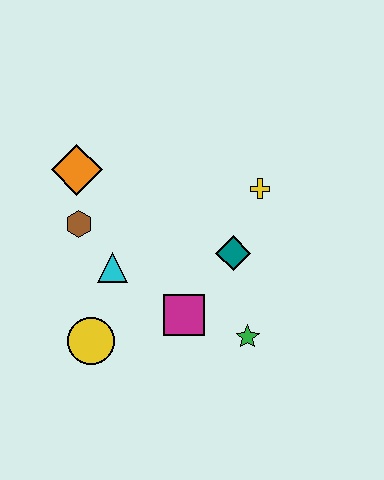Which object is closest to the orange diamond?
The brown hexagon is closest to the orange diamond.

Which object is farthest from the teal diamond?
The orange diamond is farthest from the teal diamond.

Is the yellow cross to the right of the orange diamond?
Yes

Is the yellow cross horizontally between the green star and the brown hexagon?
No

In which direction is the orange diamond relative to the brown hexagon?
The orange diamond is above the brown hexagon.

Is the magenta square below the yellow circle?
No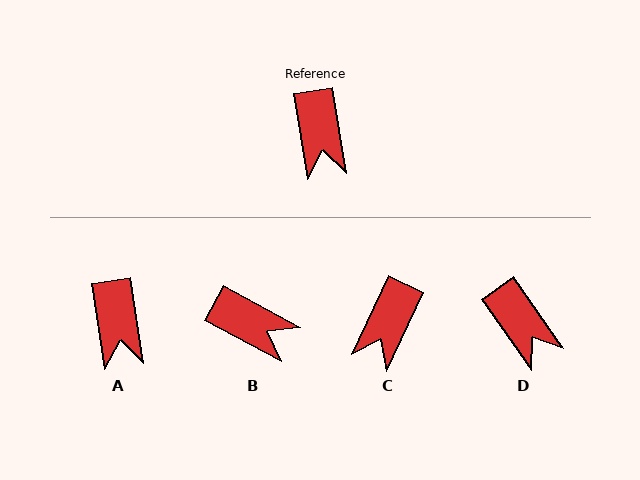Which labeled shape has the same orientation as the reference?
A.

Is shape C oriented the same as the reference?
No, it is off by about 34 degrees.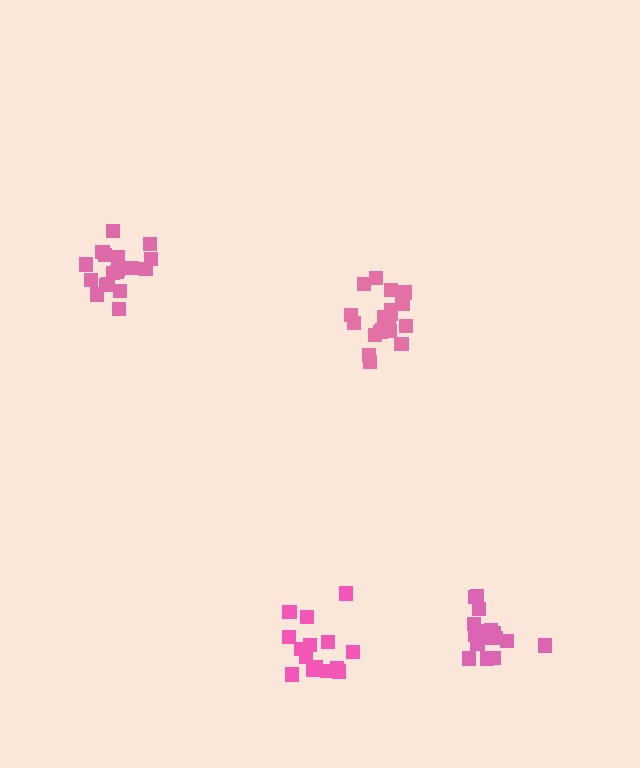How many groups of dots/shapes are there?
There are 4 groups.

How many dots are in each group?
Group 1: 15 dots, Group 2: 18 dots, Group 3: 19 dots, Group 4: 16 dots (68 total).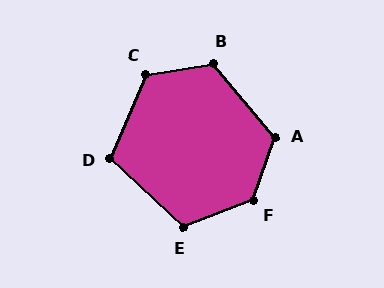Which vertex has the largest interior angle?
F, at approximately 130 degrees.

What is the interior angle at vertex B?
Approximately 120 degrees (obtuse).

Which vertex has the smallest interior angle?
D, at approximately 110 degrees.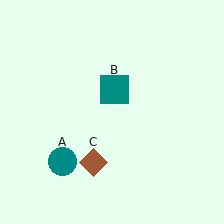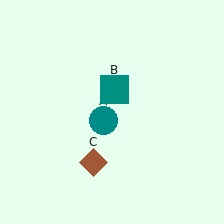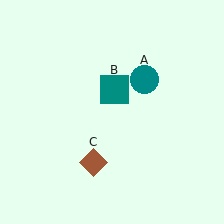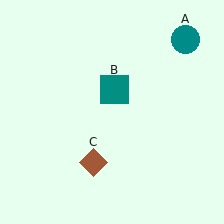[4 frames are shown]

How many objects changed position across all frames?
1 object changed position: teal circle (object A).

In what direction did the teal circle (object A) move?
The teal circle (object A) moved up and to the right.